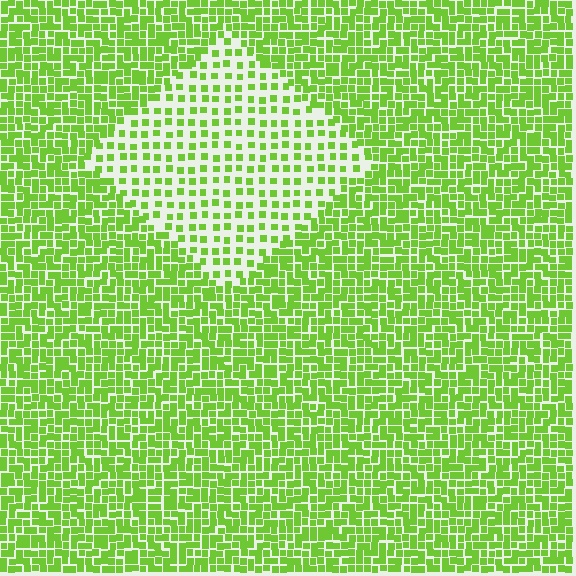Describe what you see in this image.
The image contains small lime elements arranged at two different densities. A diamond-shaped region is visible where the elements are less densely packed than the surrounding area.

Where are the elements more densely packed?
The elements are more densely packed outside the diamond boundary.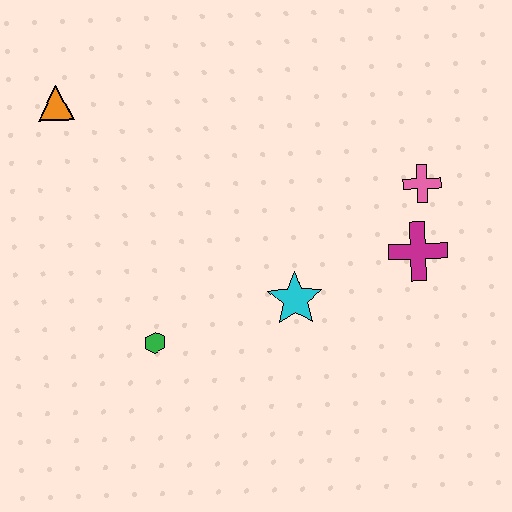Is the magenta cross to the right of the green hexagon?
Yes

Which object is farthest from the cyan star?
The orange triangle is farthest from the cyan star.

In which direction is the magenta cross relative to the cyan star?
The magenta cross is to the right of the cyan star.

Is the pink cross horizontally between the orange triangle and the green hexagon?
No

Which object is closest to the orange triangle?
The green hexagon is closest to the orange triangle.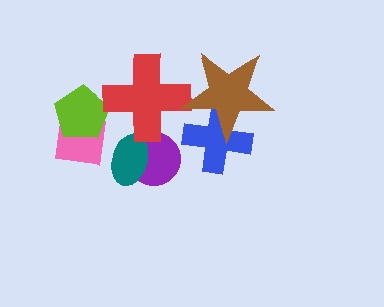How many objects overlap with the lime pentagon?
1 object overlaps with the lime pentagon.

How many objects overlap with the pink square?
1 object overlaps with the pink square.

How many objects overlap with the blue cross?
1 object overlaps with the blue cross.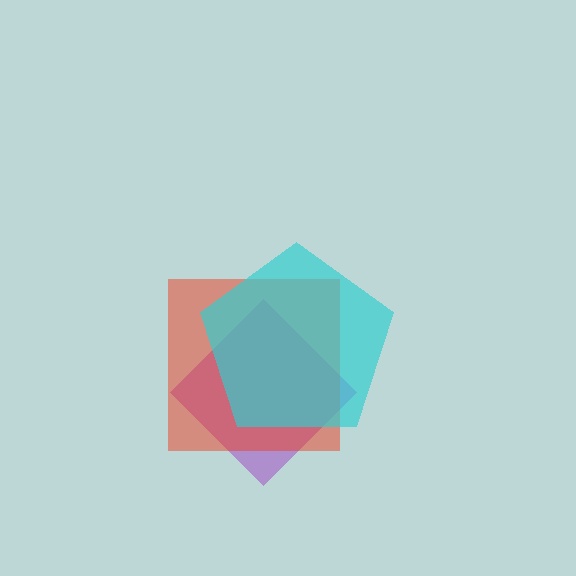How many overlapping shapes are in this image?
There are 3 overlapping shapes in the image.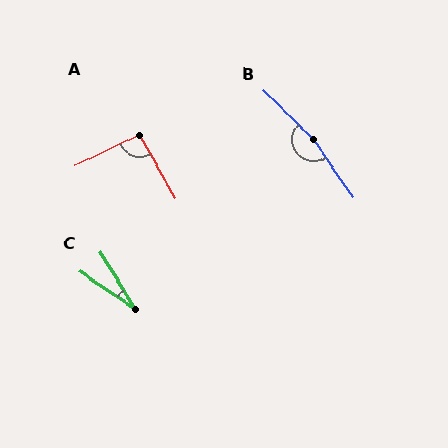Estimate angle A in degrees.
Approximately 93 degrees.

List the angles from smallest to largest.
C (24°), A (93°), B (169°).